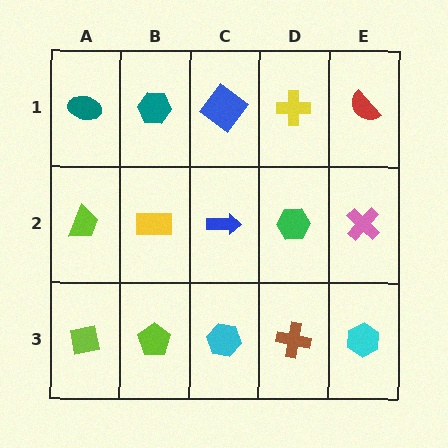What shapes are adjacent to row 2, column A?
A teal ellipse (row 1, column A), a lime square (row 3, column A), a yellow rectangle (row 2, column B).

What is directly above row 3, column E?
A pink cross.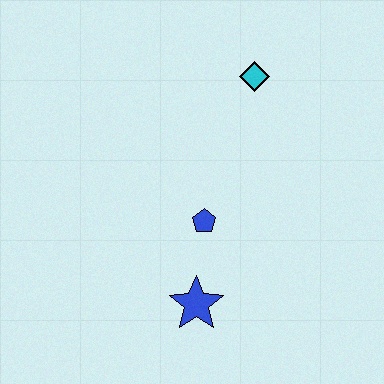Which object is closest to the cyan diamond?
The blue pentagon is closest to the cyan diamond.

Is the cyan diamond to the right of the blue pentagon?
Yes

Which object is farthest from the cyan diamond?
The blue star is farthest from the cyan diamond.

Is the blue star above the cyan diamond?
No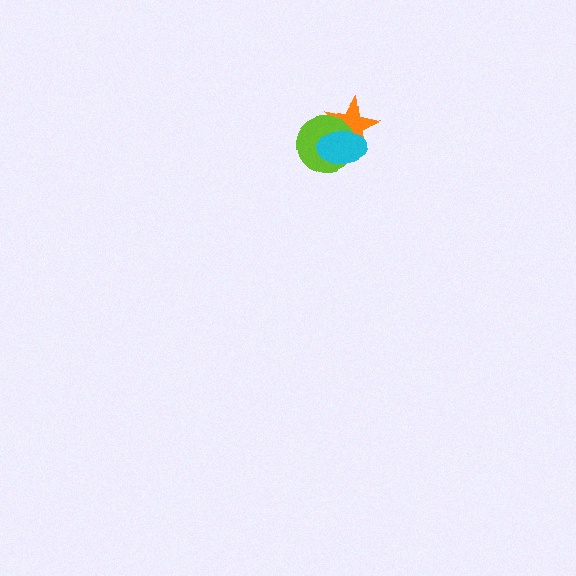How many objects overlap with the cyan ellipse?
2 objects overlap with the cyan ellipse.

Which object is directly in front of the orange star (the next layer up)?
The lime circle is directly in front of the orange star.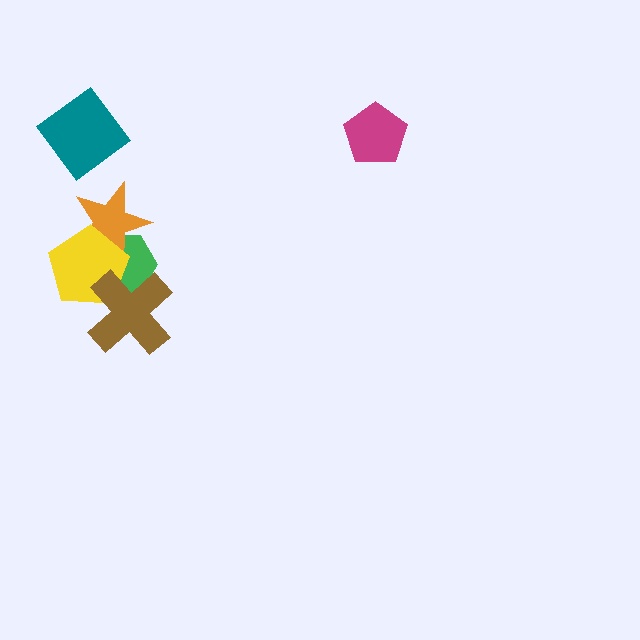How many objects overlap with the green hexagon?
3 objects overlap with the green hexagon.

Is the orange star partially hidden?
Yes, it is partially covered by another shape.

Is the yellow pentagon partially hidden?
Yes, it is partially covered by another shape.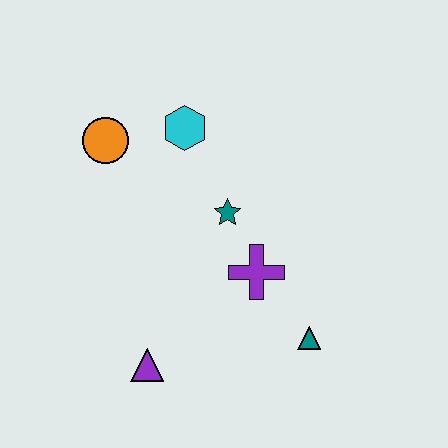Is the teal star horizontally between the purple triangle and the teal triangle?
Yes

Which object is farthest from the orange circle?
The teal triangle is farthest from the orange circle.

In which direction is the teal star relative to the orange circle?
The teal star is to the right of the orange circle.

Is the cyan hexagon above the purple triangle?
Yes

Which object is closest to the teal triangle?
The purple cross is closest to the teal triangle.